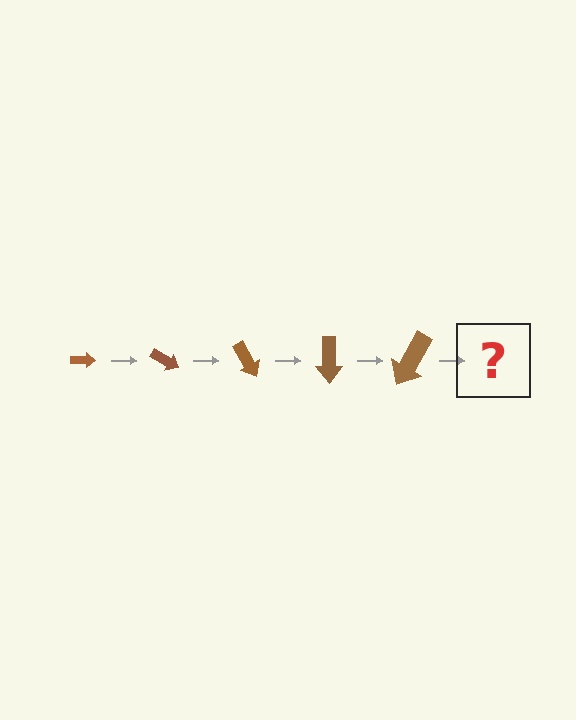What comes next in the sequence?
The next element should be an arrow, larger than the previous one and rotated 150 degrees from the start.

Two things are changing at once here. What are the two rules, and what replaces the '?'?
The two rules are that the arrow grows larger each step and it rotates 30 degrees each step. The '?' should be an arrow, larger than the previous one and rotated 150 degrees from the start.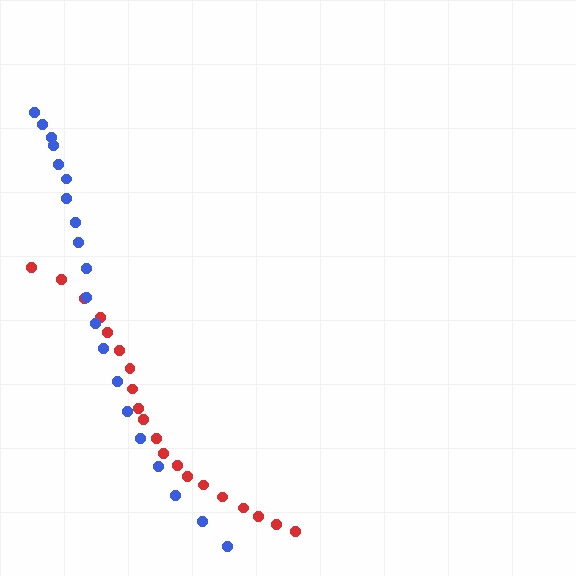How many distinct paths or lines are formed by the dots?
There are 2 distinct paths.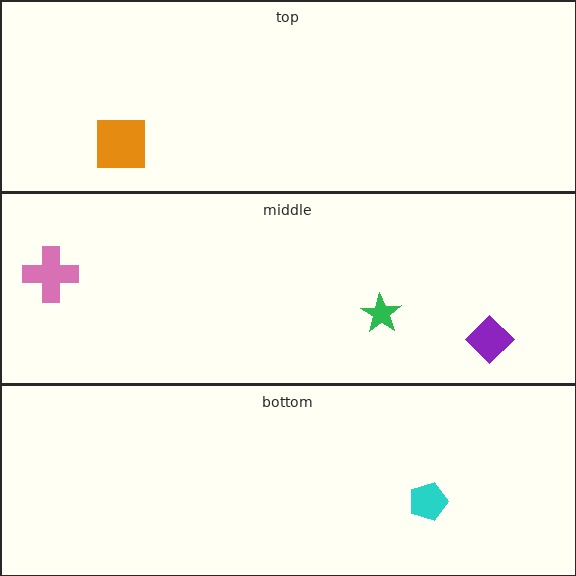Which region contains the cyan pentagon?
The bottom region.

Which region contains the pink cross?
The middle region.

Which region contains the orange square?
The top region.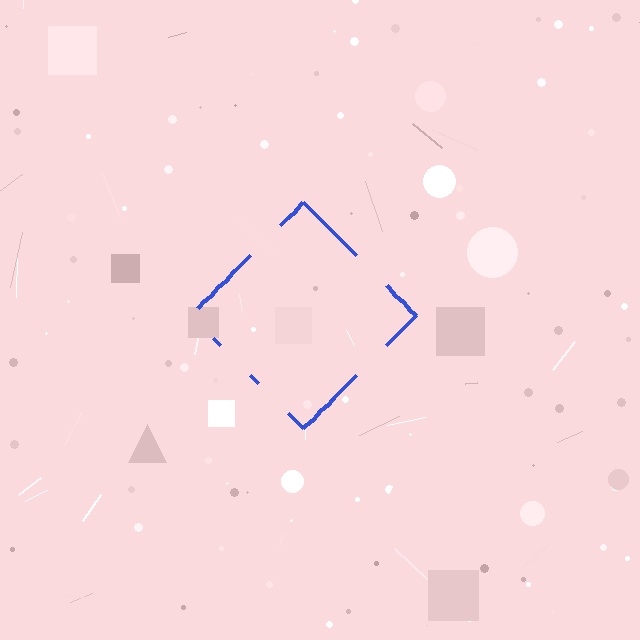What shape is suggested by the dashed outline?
The dashed outline suggests a diamond.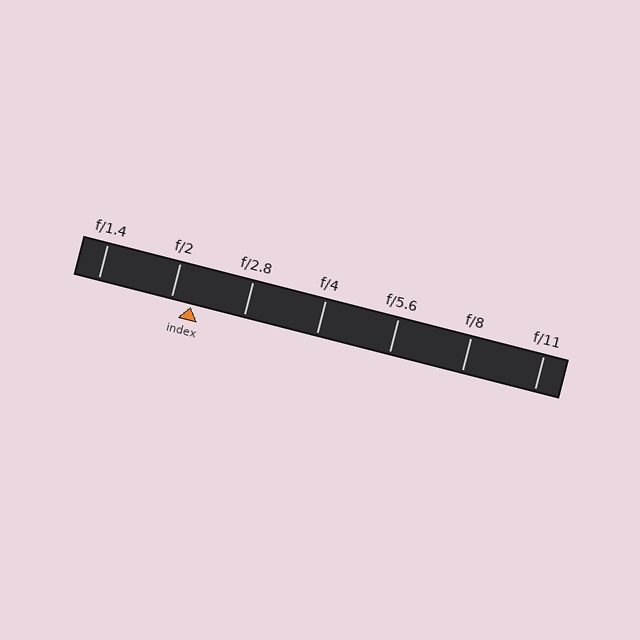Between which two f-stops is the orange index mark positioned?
The index mark is between f/2 and f/2.8.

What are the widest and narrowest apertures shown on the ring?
The widest aperture shown is f/1.4 and the narrowest is f/11.